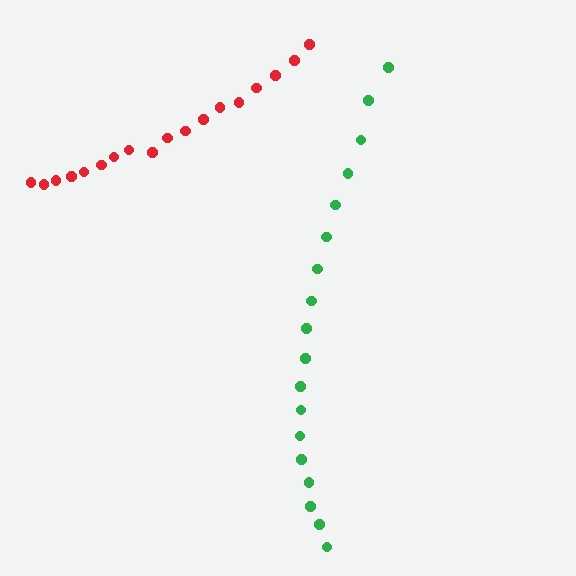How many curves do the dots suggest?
There are 2 distinct paths.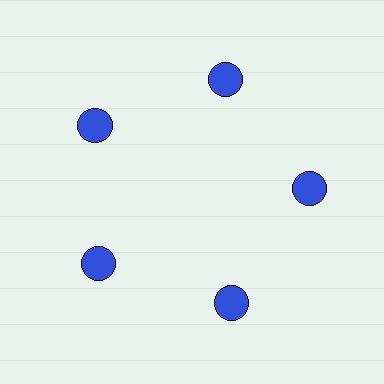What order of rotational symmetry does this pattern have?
This pattern has 5-fold rotational symmetry.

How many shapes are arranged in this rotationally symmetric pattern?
There are 5 shapes, arranged in 5 groups of 1.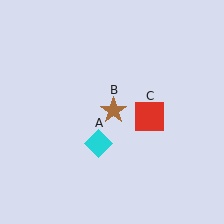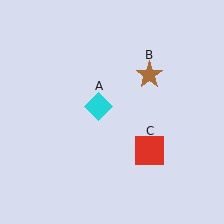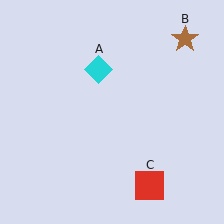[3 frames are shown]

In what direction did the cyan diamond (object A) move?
The cyan diamond (object A) moved up.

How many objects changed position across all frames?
3 objects changed position: cyan diamond (object A), brown star (object B), red square (object C).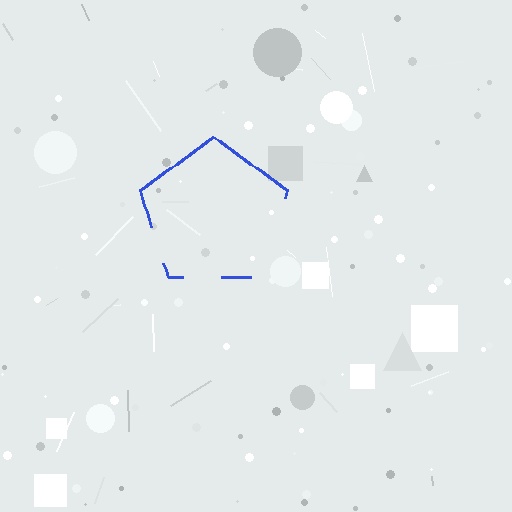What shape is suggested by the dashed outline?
The dashed outline suggests a pentagon.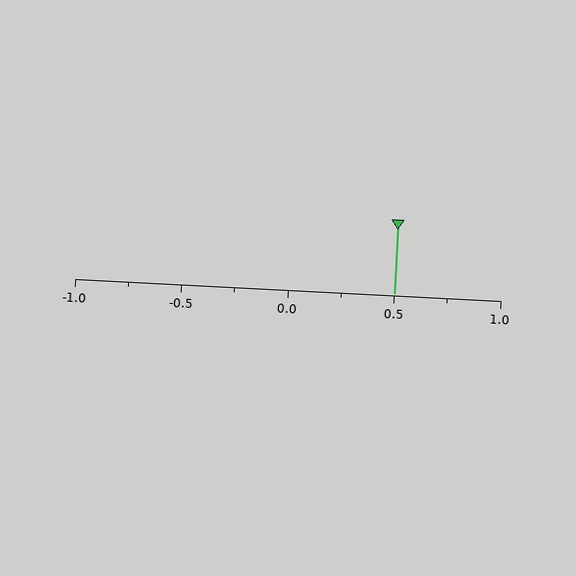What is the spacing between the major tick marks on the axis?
The major ticks are spaced 0.5 apart.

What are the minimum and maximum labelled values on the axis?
The axis runs from -1.0 to 1.0.